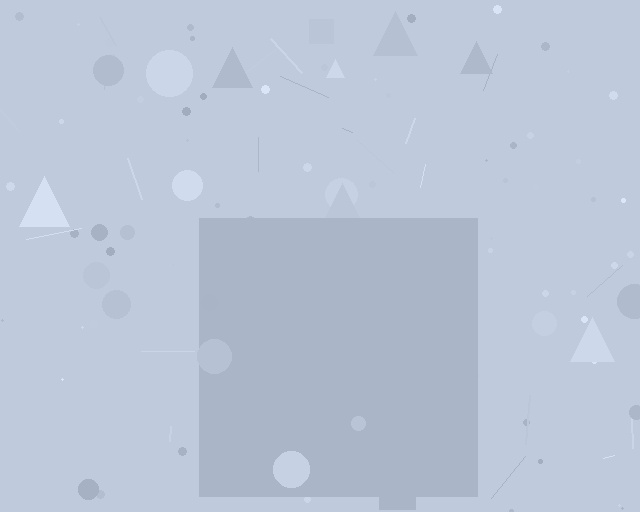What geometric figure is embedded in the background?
A square is embedded in the background.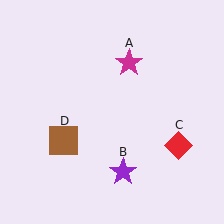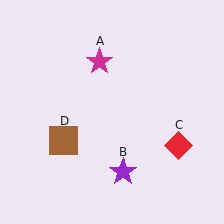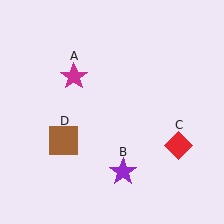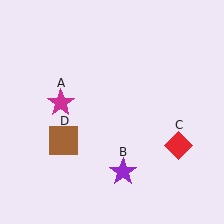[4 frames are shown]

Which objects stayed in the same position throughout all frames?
Purple star (object B) and red diamond (object C) and brown square (object D) remained stationary.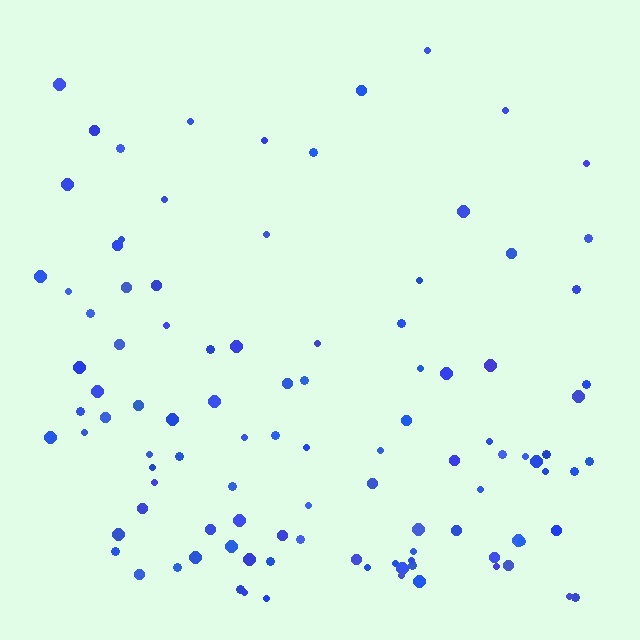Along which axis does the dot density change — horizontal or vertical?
Vertical.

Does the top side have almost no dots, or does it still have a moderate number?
Still a moderate number, just noticeably fewer than the bottom.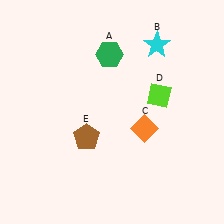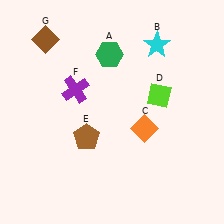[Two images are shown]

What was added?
A purple cross (F), a brown diamond (G) were added in Image 2.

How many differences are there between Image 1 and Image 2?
There are 2 differences between the two images.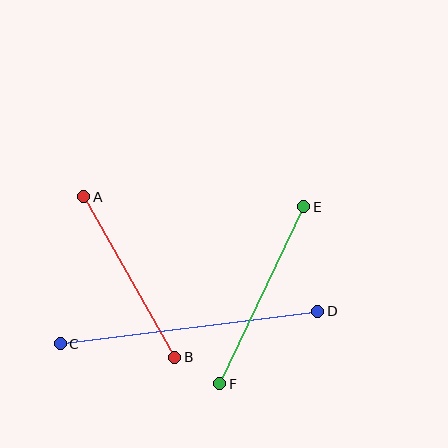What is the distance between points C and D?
The distance is approximately 260 pixels.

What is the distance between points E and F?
The distance is approximately 196 pixels.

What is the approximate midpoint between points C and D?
The midpoint is at approximately (189, 327) pixels.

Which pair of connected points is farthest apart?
Points C and D are farthest apart.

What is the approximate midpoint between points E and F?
The midpoint is at approximately (262, 295) pixels.